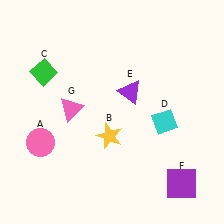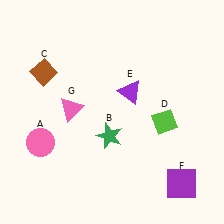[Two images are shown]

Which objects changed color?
B changed from yellow to green. C changed from green to brown. D changed from cyan to lime.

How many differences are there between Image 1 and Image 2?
There are 3 differences between the two images.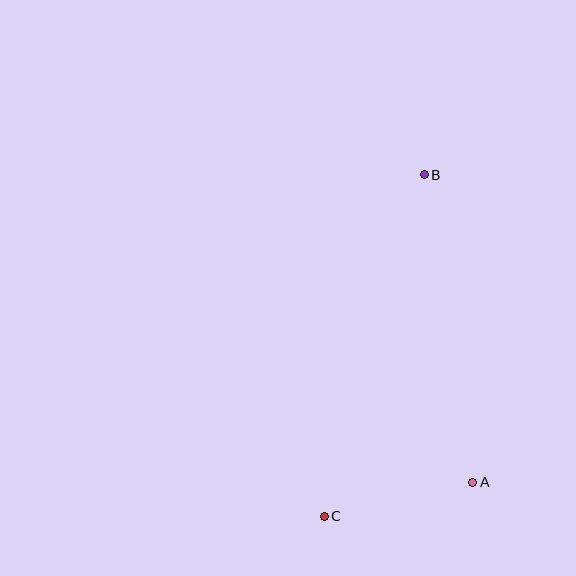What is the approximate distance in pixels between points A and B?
The distance between A and B is approximately 312 pixels.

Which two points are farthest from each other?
Points B and C are farthest from each other.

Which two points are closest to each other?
Points A and C are closest to each other.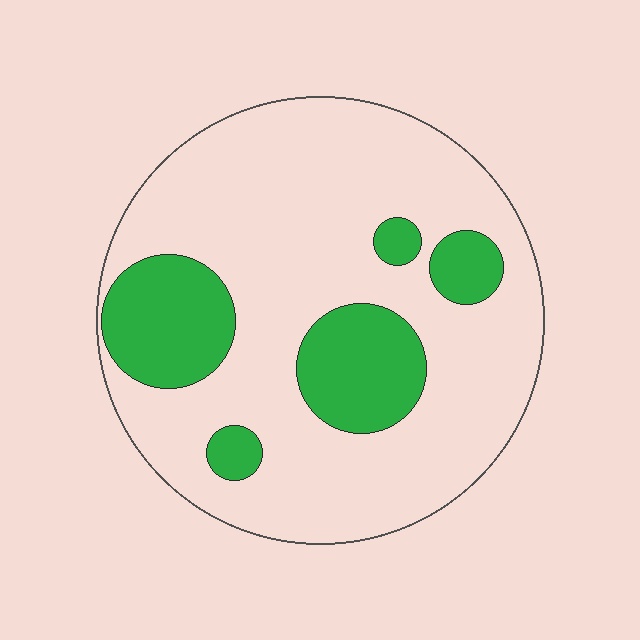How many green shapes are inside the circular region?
5.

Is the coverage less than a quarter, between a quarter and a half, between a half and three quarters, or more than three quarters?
Less than a quarter.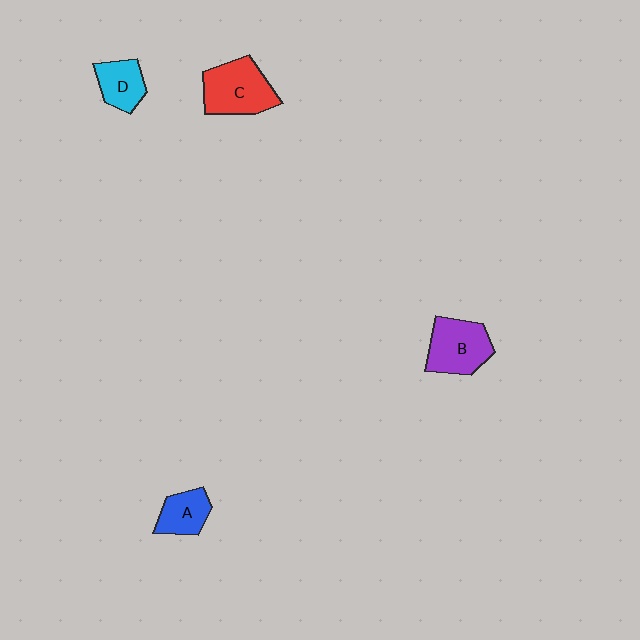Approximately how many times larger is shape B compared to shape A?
Approximately 1.5 times.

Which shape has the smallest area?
Shape A (blue).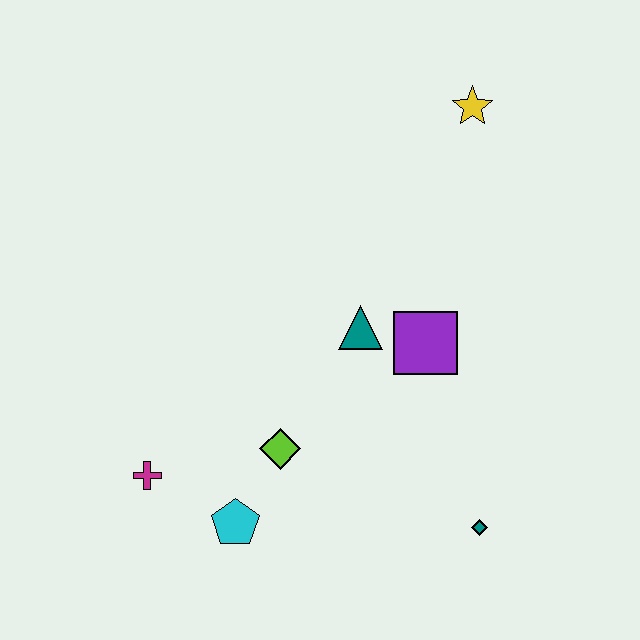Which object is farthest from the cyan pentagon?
The yellow star is farthest from the cyan pentagon.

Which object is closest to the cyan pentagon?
The lime diamond is closest to the cyan pentagon.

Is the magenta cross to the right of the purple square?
No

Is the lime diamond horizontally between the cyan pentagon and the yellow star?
Yes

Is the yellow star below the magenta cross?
No